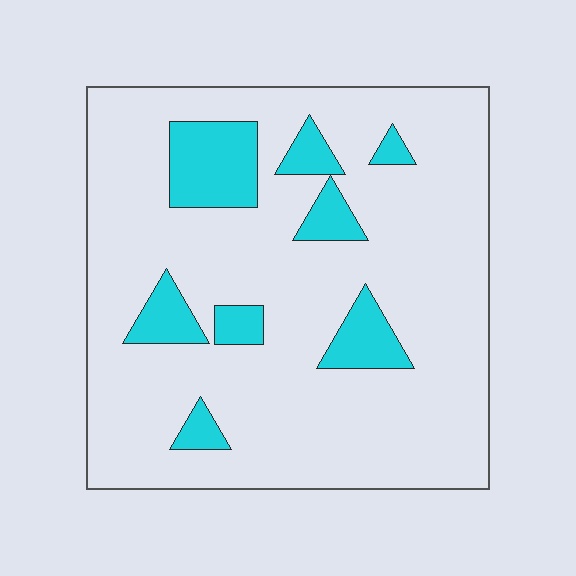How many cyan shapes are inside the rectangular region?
8.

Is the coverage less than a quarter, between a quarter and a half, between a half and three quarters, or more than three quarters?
Less than a quarter.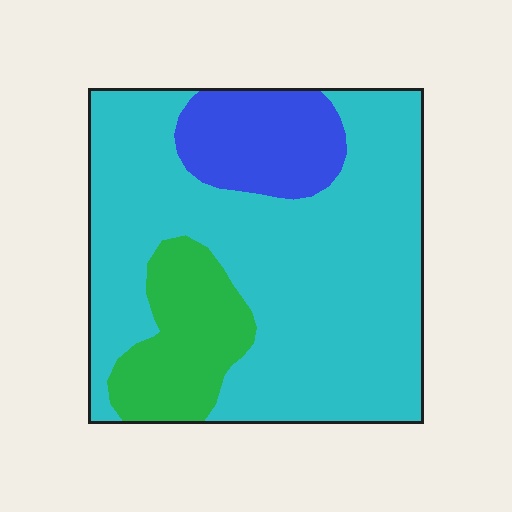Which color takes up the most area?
Cyan, at roughly 70%.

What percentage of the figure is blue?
Blue takes up less than a quarter of the figure.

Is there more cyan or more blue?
Cyan.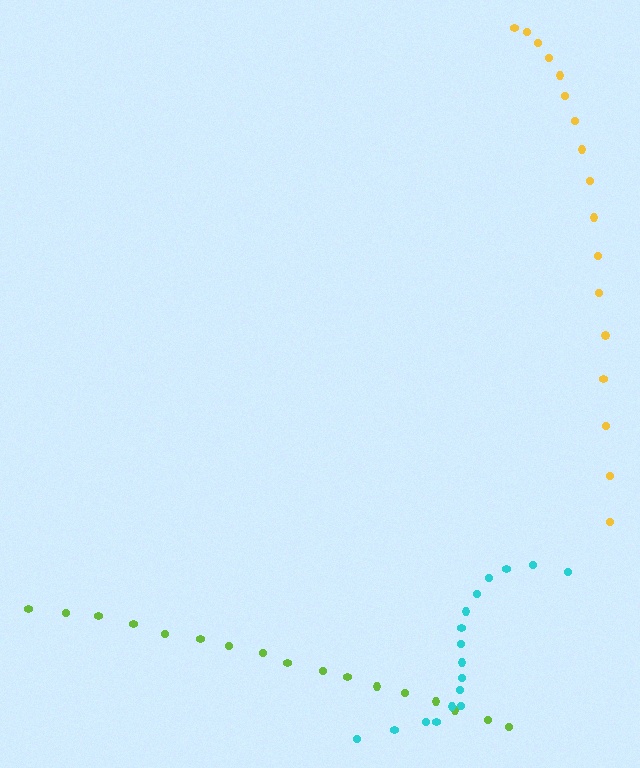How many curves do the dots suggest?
There are 3 distinct paths.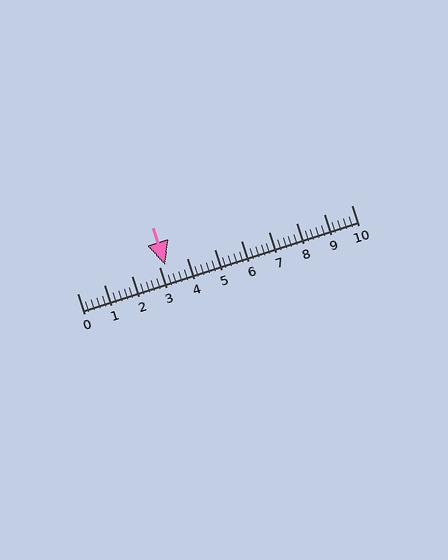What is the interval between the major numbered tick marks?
The major tick marks are spaced 1 units apart.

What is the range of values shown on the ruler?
The ruler shows values from 0 to 10.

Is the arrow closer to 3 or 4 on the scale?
The arrow is closer to 3.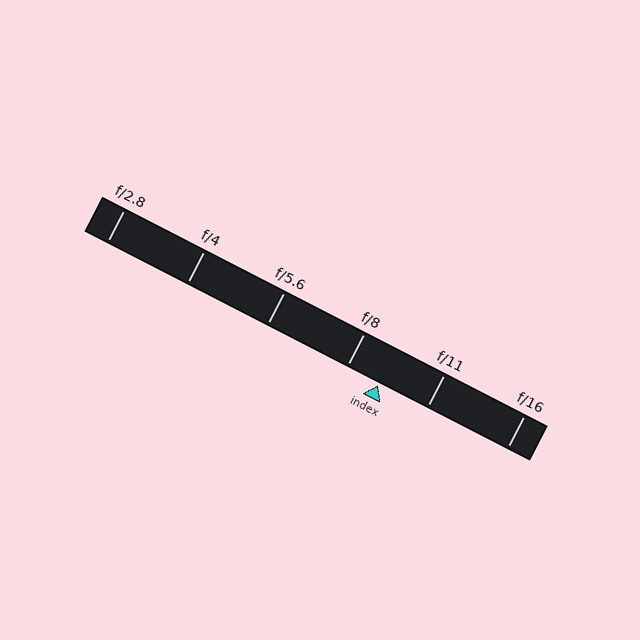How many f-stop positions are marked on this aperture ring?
There are 6 f-stop positions marked.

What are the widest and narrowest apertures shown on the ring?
The widest aperture shown is f/2.8 and the narrowest is f/16.